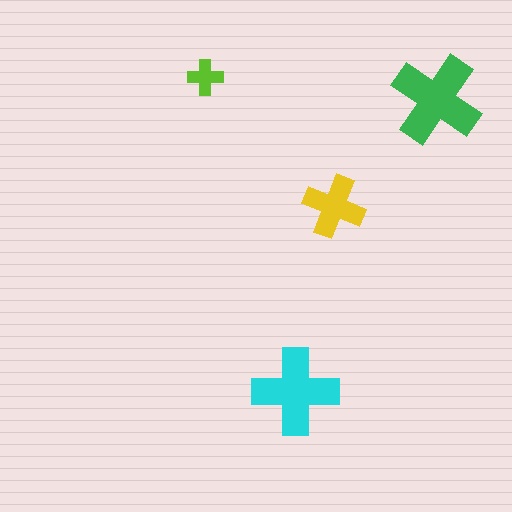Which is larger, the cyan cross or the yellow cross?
The cyan one.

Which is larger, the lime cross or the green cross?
The green one.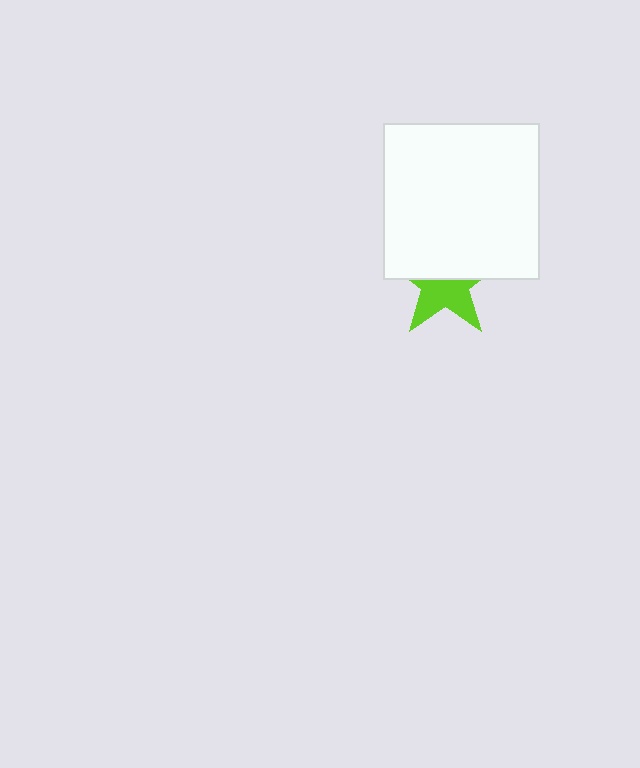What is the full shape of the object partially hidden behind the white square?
The partially hidden object is a lime star.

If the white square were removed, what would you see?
You would see the complete lime star.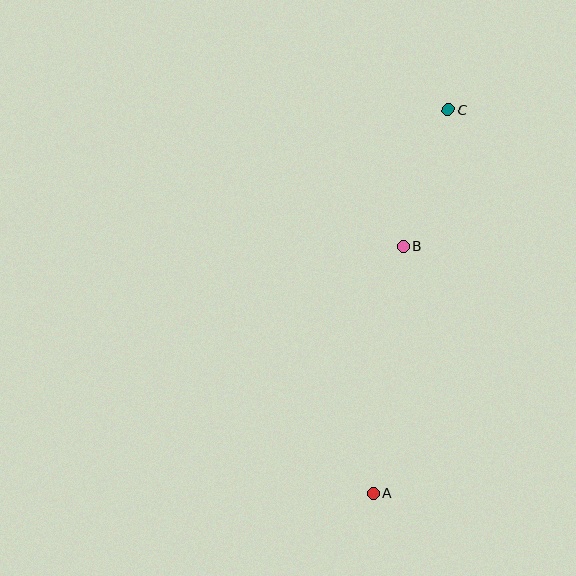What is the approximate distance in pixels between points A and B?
The distance between A and B is approximately 249 pixels.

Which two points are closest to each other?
Points B and C are closest to each other.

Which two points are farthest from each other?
Points A and C are farthest from each other.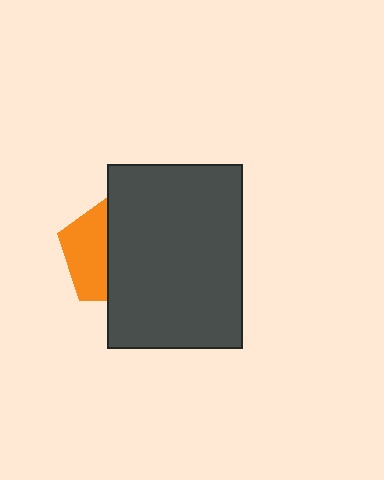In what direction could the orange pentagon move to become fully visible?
The orange pentagon could move left. That would shift it out from behind the dark gray rectangle entirely.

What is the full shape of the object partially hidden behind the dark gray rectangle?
The partially hidden object is an orange pentagon.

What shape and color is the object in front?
The object in front is a dark gray rectangle.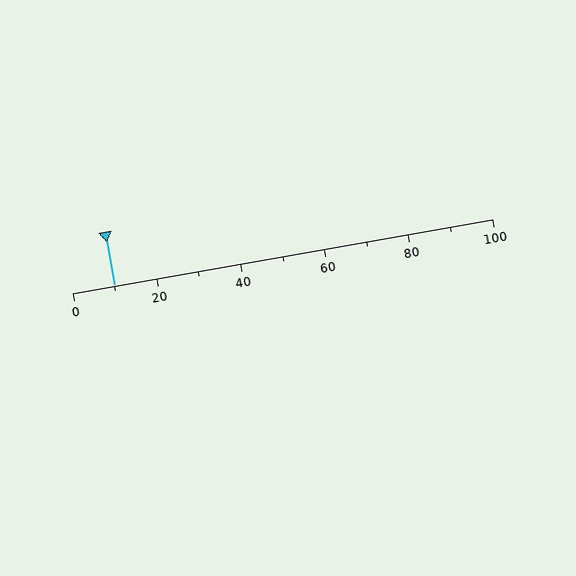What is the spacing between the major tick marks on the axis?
The major ticks are spaced 20 apart.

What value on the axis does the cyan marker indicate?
The marker indicates approximately 10.